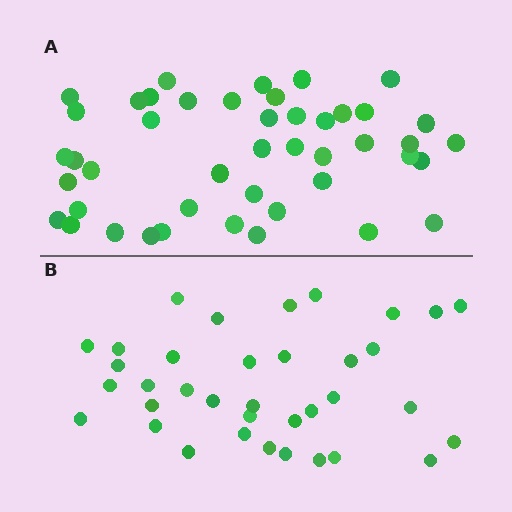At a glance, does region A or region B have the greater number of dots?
Region A (the top region) has more dots.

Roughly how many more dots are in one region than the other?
Region A has roughly 8 or so more dots than region B.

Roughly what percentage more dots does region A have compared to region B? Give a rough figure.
About 25% more.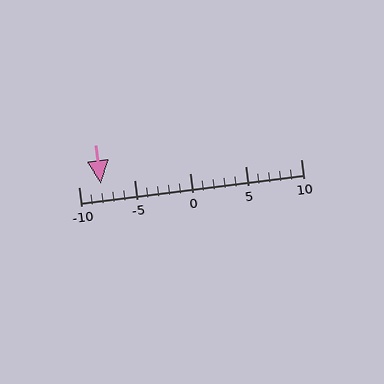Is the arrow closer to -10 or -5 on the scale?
The arrow is closer to -10.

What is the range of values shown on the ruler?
The ruler shows values from -10 to 10.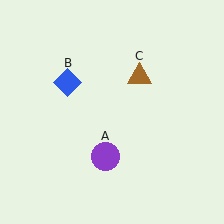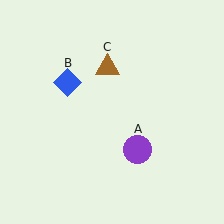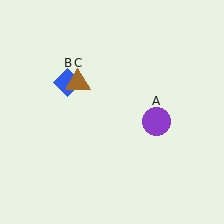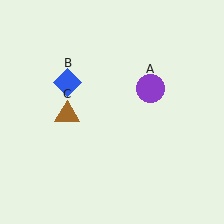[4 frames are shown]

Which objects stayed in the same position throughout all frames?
Blue diamond (object B) remained stationary.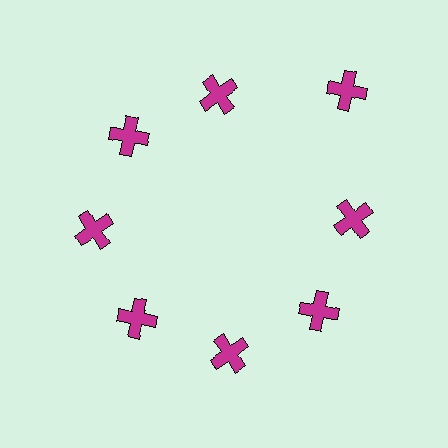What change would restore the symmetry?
The symmetry would be restored by moving it inward, back onto the ring so that all 8 crosses sit at equal angles and equal distance from the center.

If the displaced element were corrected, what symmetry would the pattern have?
It would have 8-fold rotational symmetry — the pattern would map onto itself every 45 degrees.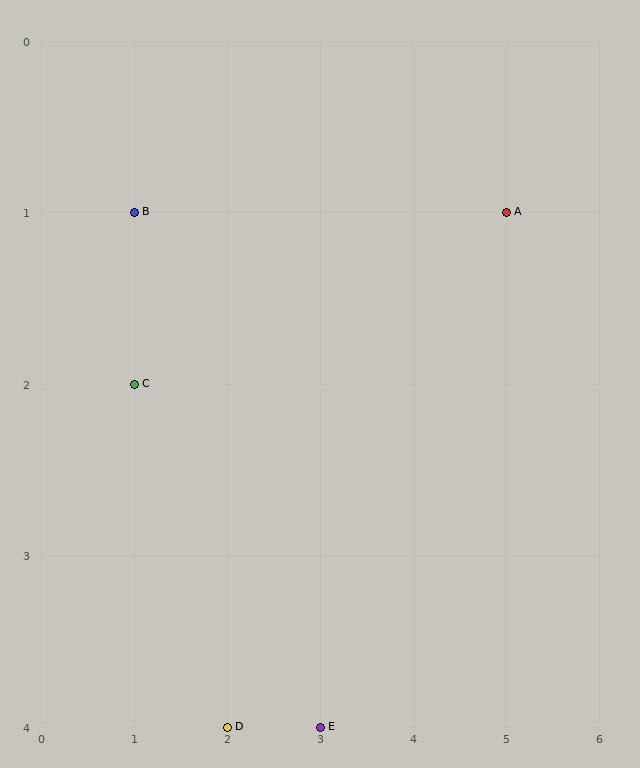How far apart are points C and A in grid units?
Points C and A are 4 columns and 1 row apart (about 4.1 grid units diagonally).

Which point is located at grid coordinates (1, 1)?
Point B is at (1, 1).